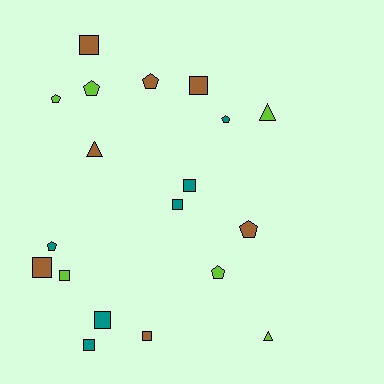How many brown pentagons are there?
There are 2 brown pentagons.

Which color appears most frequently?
Brown, with 7 objects.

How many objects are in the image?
There are 19 objects.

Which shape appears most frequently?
Square, with 9 objects.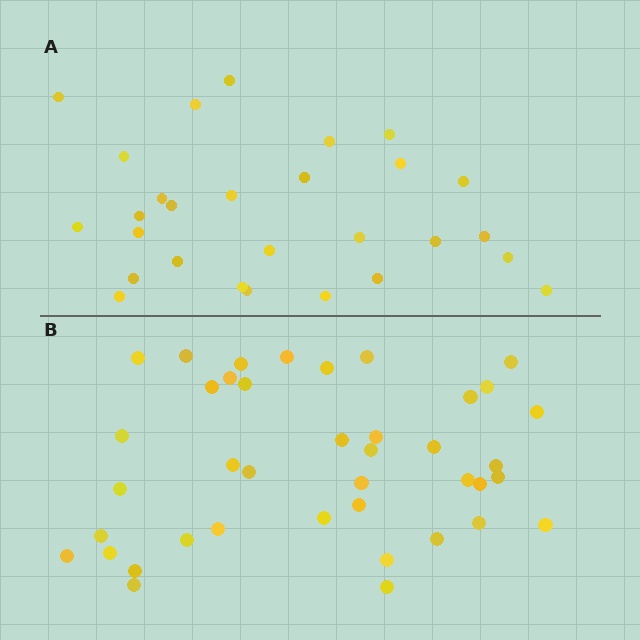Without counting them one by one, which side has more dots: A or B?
Region B (the bottom region) has more dots.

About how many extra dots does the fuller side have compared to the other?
Region B has roughly 12 or so more dots than region A.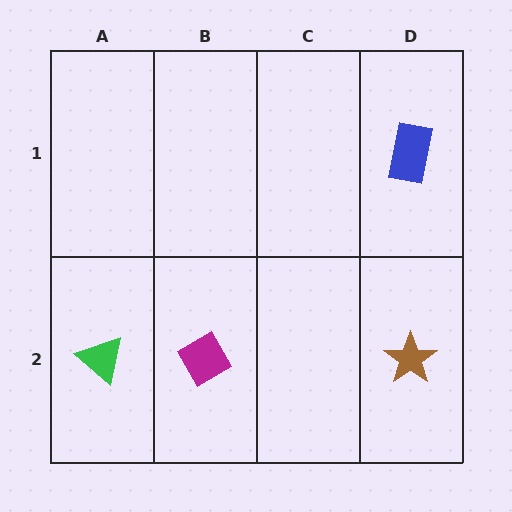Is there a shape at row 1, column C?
No, that cell is empty.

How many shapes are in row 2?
3 shapes.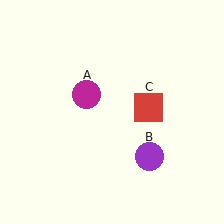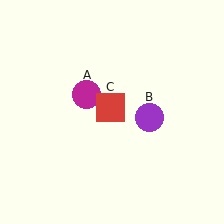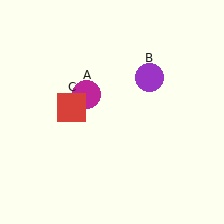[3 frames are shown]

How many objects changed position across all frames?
2 objects changed position: purple circle (object B), red square (object C).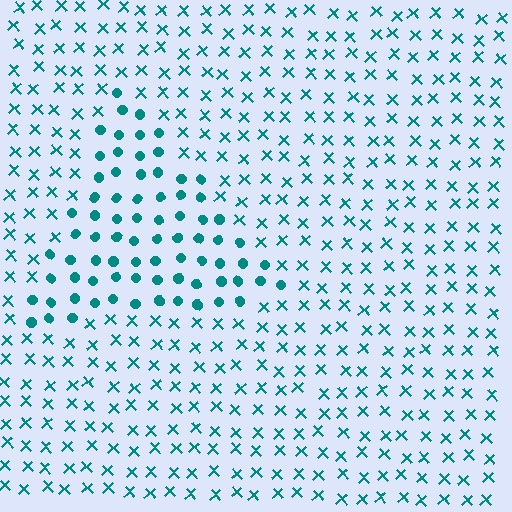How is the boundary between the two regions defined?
The boundary is defined by a change in element shape: circles inside vs. X marks outside. All elements share the same color and spacing.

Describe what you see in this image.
The image is filled with small teal elements arranged in a uniform grid. A triangle-shaped region contains circles, while the surrounding area contains X marks. The boundary is defined purely by the change in element shape.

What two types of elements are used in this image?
The image uses circles inside the triangle region and X marks outside it.